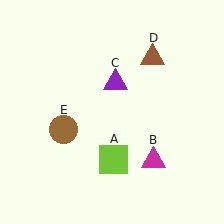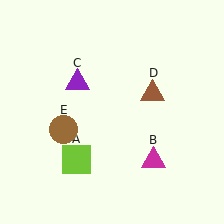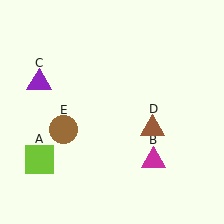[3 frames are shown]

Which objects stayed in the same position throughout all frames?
Magenta triangle (object B) and brown circle (object E) remained stationary.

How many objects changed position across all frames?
3 objects changed position: lime square (object A), purple triangle (object C), brown triangle (object D).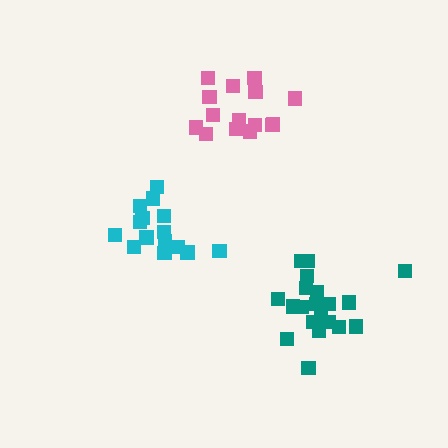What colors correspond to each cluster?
The clusters are colored: teal, pink, cyan.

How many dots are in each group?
Group 1: 21 dots, Group 2: 15 dots, Group 3: 15 dots (51 total).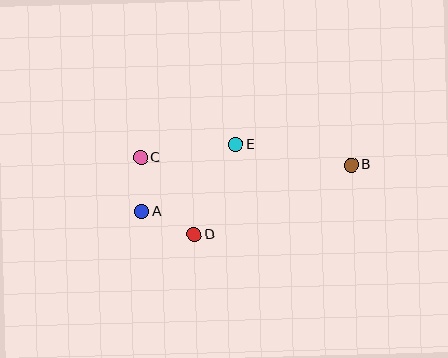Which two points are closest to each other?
Points A and C are closest to each other.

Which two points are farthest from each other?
Points A and B are farthest from each other.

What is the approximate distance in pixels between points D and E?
The distance between D and E is approximately 99 pixels.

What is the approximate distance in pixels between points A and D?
The distance between A and D is approximately 57 pixels.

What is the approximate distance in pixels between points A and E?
The distance between A and E is approximately 115 pixels.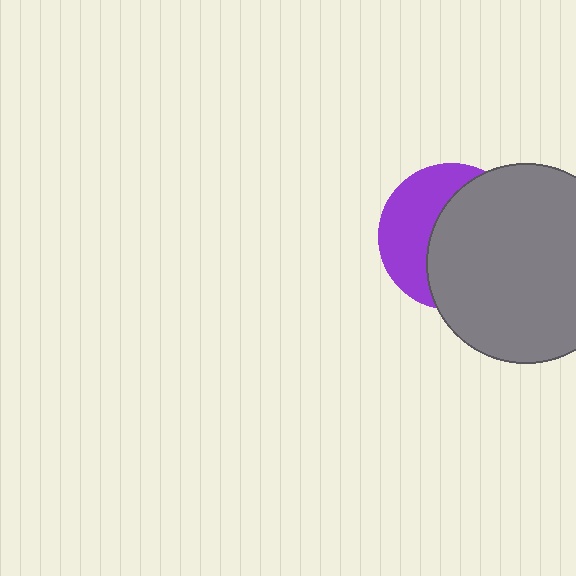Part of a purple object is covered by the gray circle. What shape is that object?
It is a circle.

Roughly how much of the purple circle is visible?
A small part of it is visible (roughly 40%).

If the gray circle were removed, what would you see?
You would see the complete purple circle.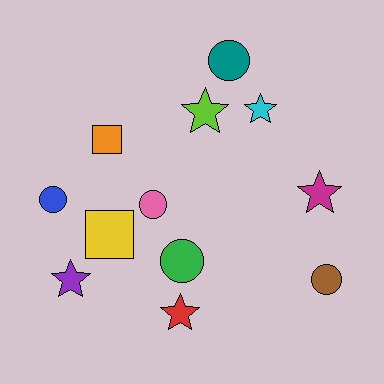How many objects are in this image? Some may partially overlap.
There are 12 objects.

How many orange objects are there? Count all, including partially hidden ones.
There is 1 orange object.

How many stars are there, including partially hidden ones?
There are 5 stars.